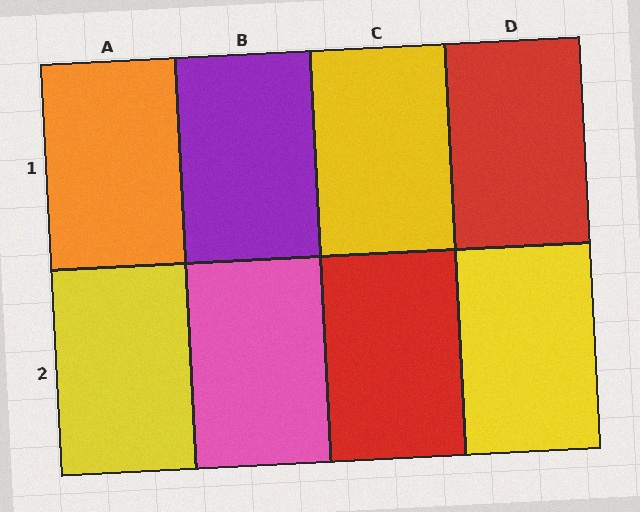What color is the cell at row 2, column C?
Red.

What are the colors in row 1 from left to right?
Orange, purple, yellow, red.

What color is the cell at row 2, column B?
Pink.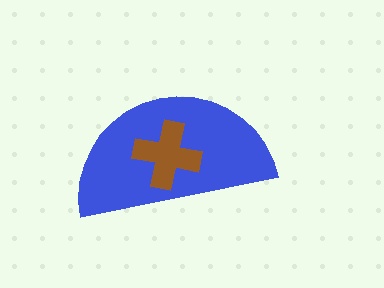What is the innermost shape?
The brown cross.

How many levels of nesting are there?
2.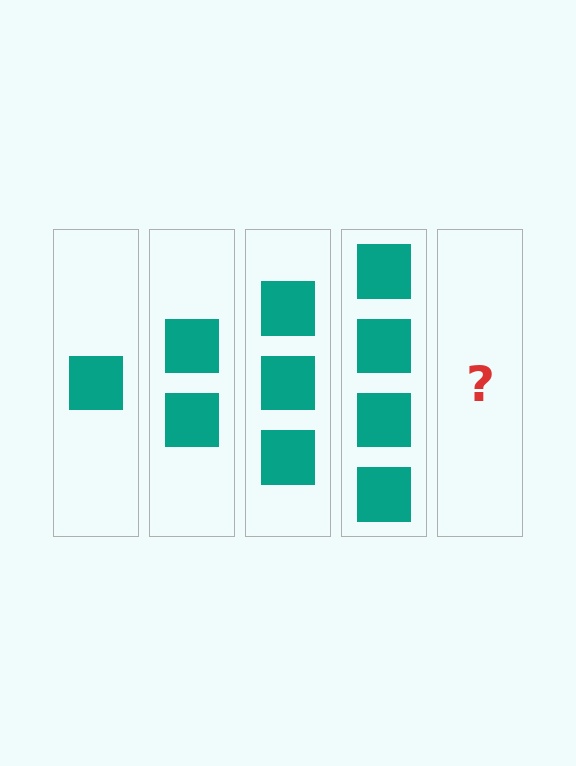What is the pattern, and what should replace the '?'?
The pattern is that each step adds one more square. The '?' should be 5 squares.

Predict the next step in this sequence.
The next step is 5 squares.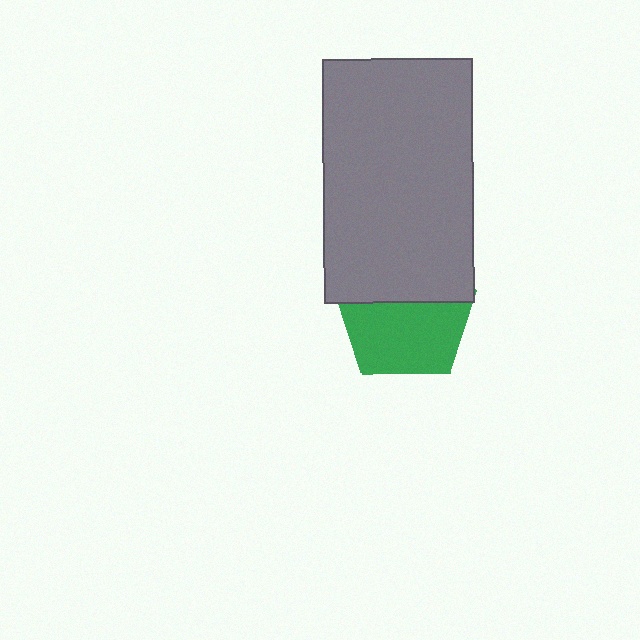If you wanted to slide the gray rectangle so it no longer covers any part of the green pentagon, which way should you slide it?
Slide it up — that is the most direct way to separate the two shapes.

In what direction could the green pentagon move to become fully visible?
The green pentagon could move down. That would shift it out from behind the gray rectangle entirely.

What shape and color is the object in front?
The object in front is a gray rectangle.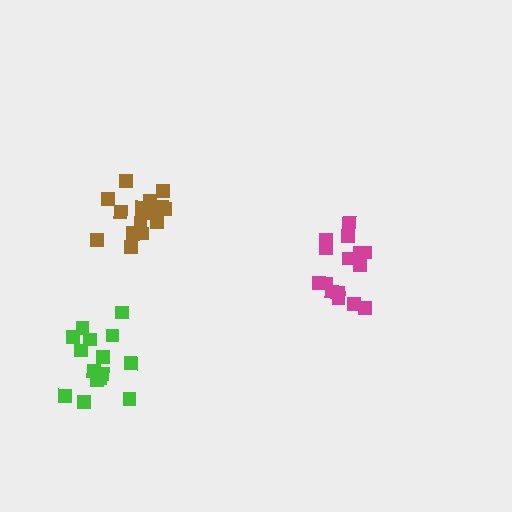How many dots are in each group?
Group 1: 15 dots, Group 2: 15 dots, Group 3: 15 dots (45 total).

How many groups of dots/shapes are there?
There are 3 groups.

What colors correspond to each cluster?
The clusters are colored: magenta, brown, green.